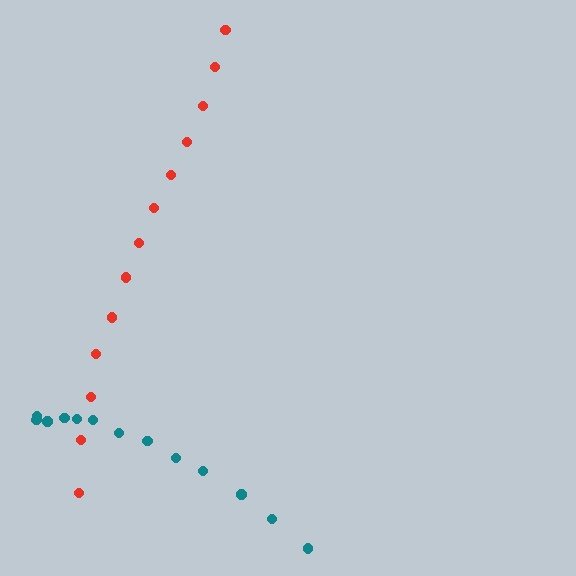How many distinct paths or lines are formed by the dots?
There are 2 distinct paths.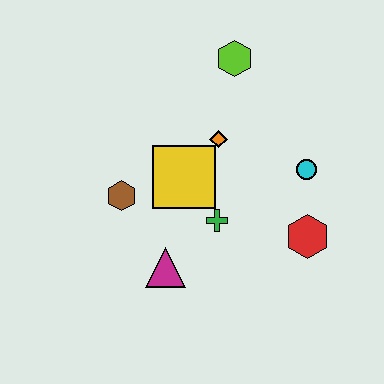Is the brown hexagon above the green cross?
Yes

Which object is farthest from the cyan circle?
The brown hexagon is farthest from the cyan circle.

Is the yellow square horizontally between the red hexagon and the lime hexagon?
No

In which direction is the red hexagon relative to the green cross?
The red hexagon is to the right of the green cross.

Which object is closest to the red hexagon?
The cyan circle is closest to the red hexagon.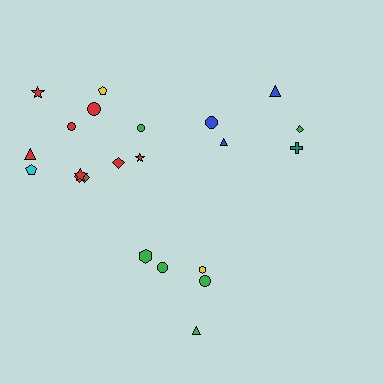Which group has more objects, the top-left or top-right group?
The top-left group.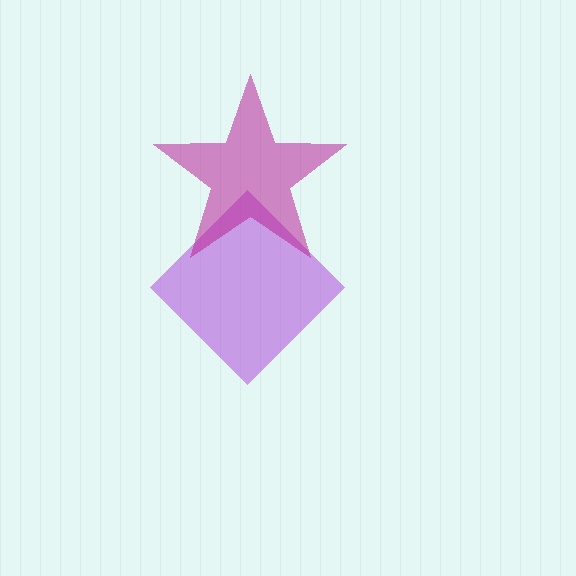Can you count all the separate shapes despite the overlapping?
Yes, there are 2 separate shapes.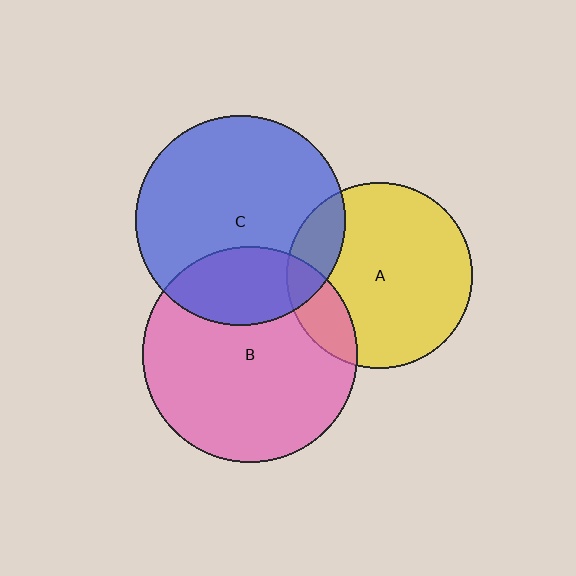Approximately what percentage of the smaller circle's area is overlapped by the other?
Approximately 25%.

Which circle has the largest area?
Circle B (pink).